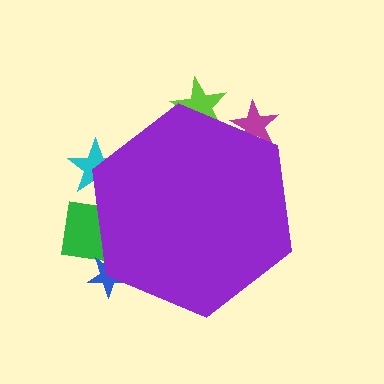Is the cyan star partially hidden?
Yes, the cyan star is partially hidden behind the purple hexagon.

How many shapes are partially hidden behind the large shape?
5 shapes are partially hidden.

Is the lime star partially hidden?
Yes, the lime star is partially hidden behind the purple hexagon.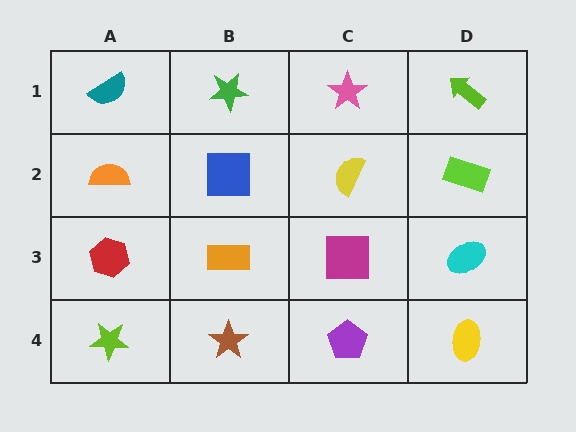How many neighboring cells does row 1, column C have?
3.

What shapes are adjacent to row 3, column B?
A blue square (row 2, column B), a brown star (row 4, column B), a red hexagon (row 3, column A), a magenta square (row 3, column C).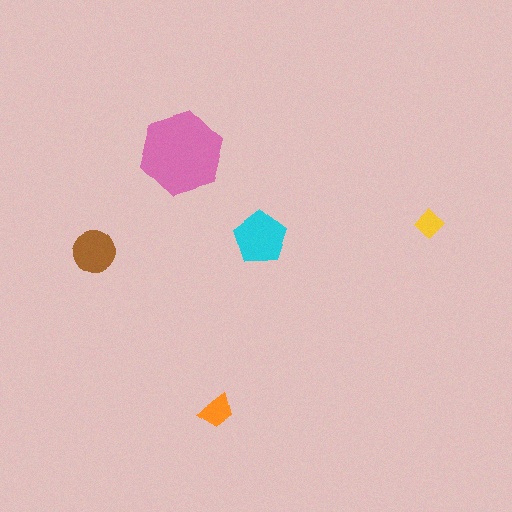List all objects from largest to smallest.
The pink hexagon, the cyan pentagon, the brown circle, the orange trapezoid, the yellow diamond.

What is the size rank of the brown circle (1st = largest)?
3rd.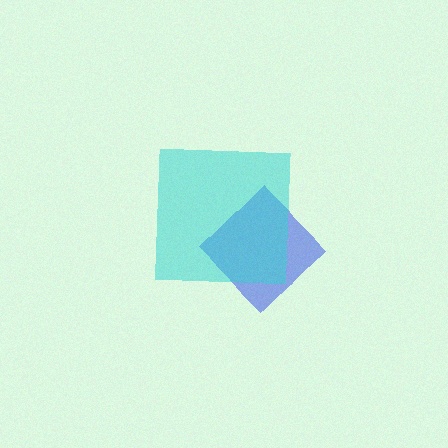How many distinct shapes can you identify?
There are 2 distinct shapes: a blue diamond, a cyan square.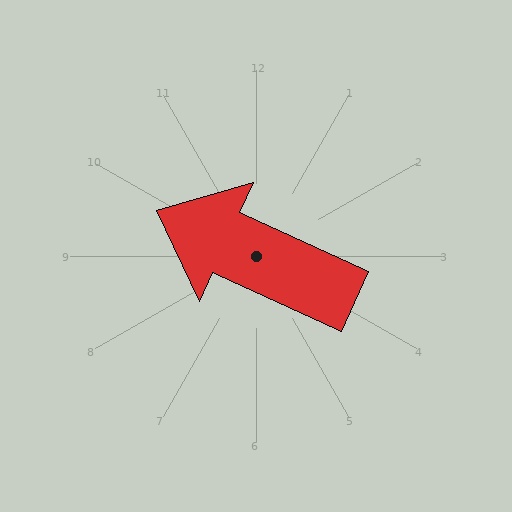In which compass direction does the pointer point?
Northwest.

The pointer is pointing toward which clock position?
Roughly 10 o'clock.